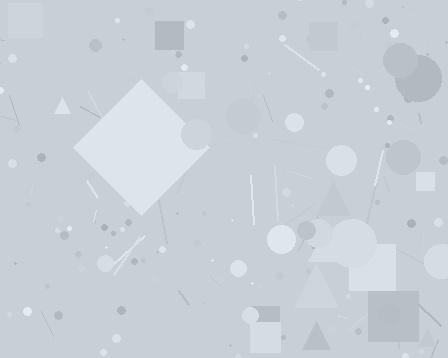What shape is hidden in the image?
A diamond is hidden in the image.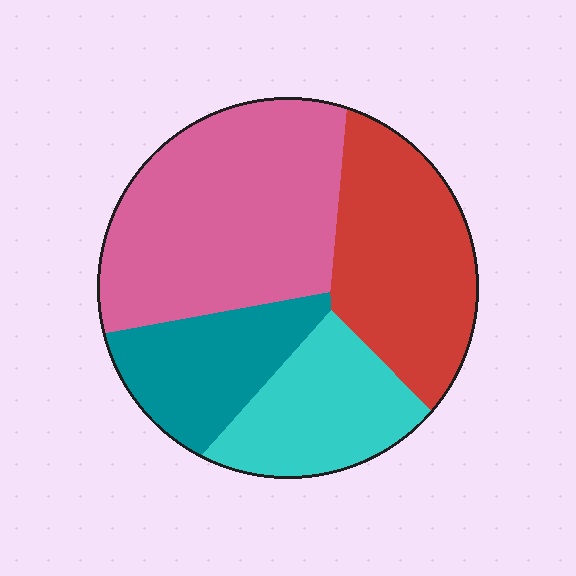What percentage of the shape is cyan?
Cyan takes up less than a quarter of the shape.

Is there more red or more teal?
Red.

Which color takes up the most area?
Pink, at roughly 40%.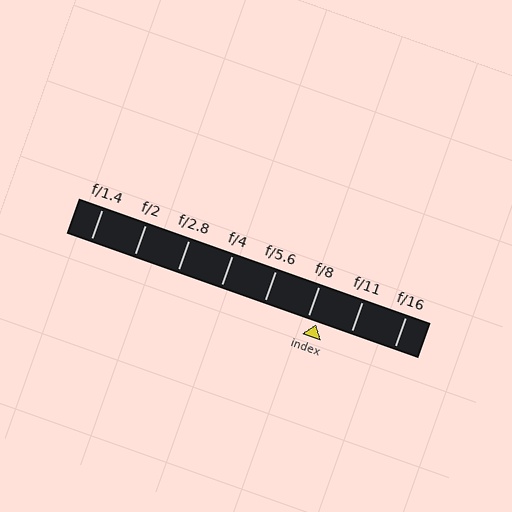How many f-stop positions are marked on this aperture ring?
There are 8 f-stop positions marked.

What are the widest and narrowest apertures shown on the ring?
The widest aperture shown is f/1.4 and the narrowest is f/16.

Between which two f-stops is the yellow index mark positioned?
The index mark is between f/8 and f/11.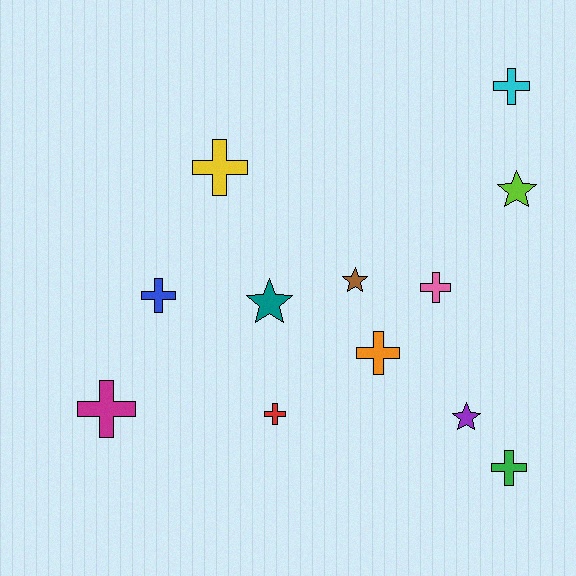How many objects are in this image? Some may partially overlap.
There are 12 objects.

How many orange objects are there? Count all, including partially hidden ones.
There is 1 orange object.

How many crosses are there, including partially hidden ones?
There are 8 crosses.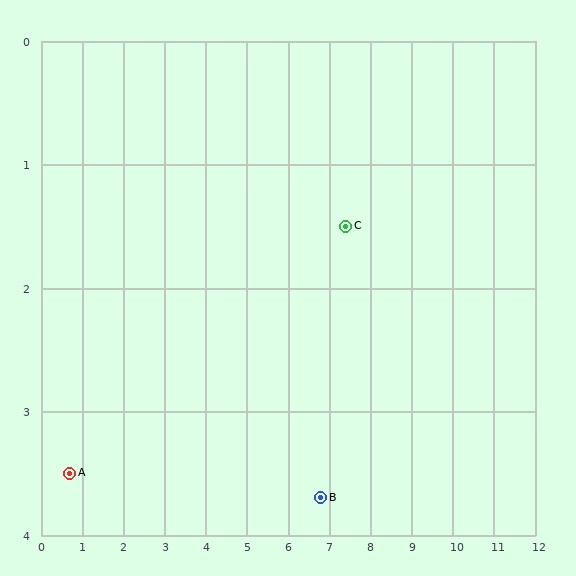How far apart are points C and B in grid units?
Points C and B are about 2.3 grid units apart.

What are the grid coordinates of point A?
Point A is at approximately (0.7, 3.5).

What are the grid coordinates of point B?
Point B is at approximately (6.8, 3.7).